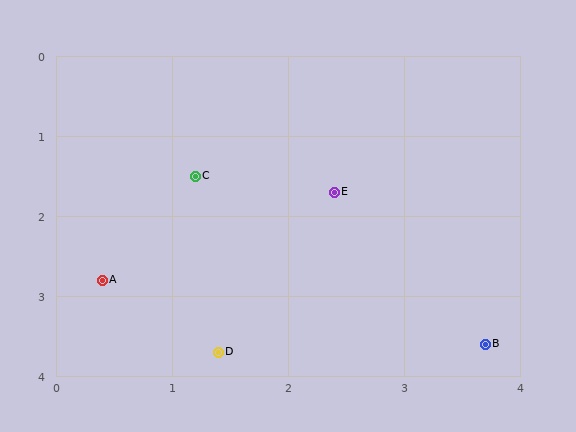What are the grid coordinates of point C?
Point C is at approximately (1.2, 1.5).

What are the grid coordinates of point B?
Point B is at approximately (3.7, 3.6).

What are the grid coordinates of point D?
Point D is at approximately (1.4, 3.7).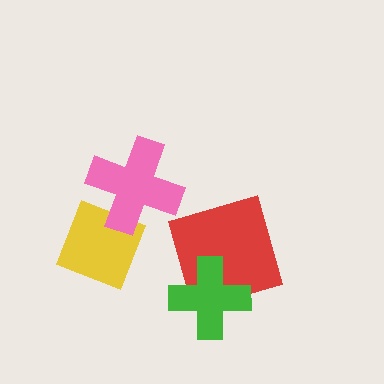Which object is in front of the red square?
The green cross is in front of the red square.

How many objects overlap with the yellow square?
1 object overlaps with the yellow square.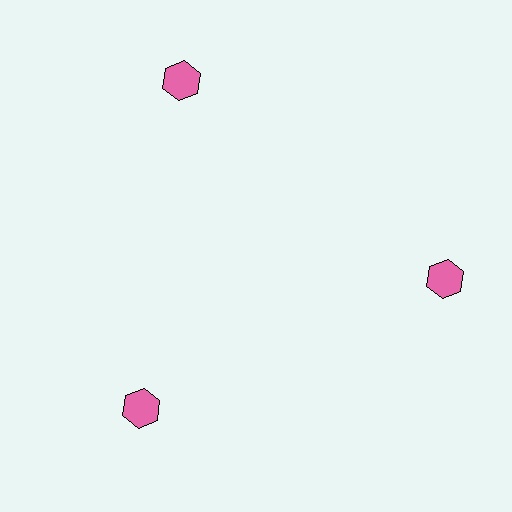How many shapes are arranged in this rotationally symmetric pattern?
There are 3 shapes, arranged in 3 groups of 1.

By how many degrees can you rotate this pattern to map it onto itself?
The pattern maps onto itself every 120 degrees of rotation.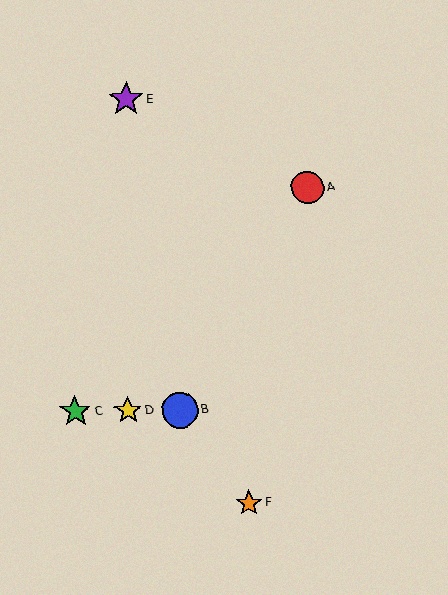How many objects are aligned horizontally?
3 objects (B, C, D) are aligned horizontally.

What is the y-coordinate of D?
Object D is at y≈411.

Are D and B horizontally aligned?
Yes, both are at y≈411.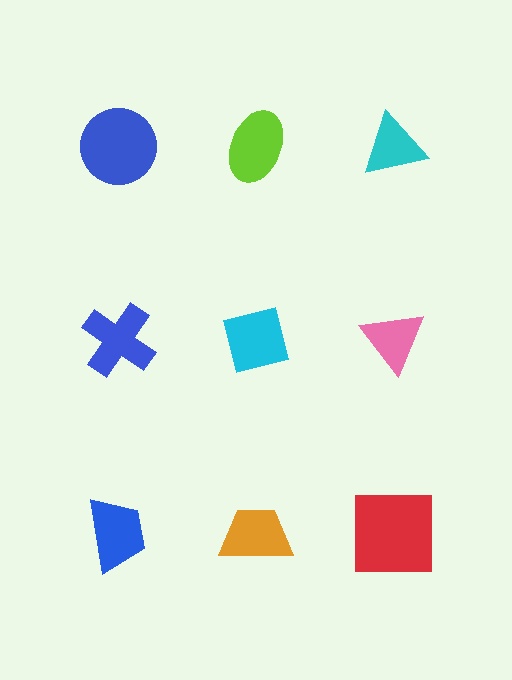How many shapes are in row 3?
3 shapes.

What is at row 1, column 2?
A lime ellipse.